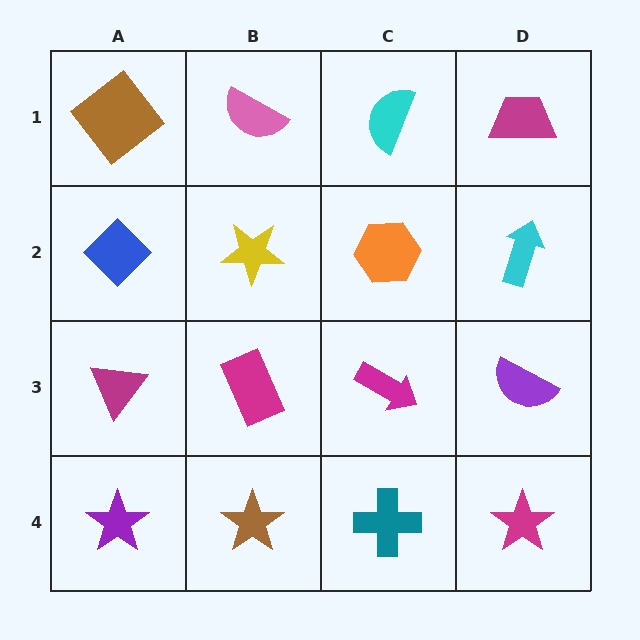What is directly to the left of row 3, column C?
A magenta rectangle.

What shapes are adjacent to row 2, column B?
A pink semicircle (row 1, column B), a magenta rectangle (row 3, column B), a blue diamond (row 2, column A), an orange hexagon (row 2, column C).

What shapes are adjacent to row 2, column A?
A brown diamond (row 1, column A), a magenta triangle (row 3, column A), a yellow star (row 2, column B).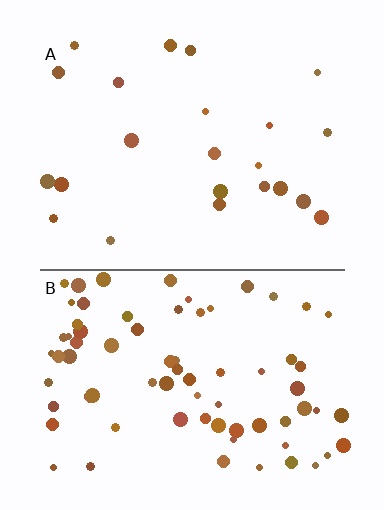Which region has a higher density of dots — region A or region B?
B (the bottom).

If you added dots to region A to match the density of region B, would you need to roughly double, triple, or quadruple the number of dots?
Approximately triple.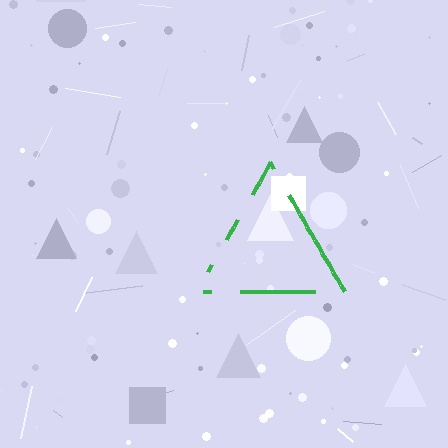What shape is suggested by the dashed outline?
The dashed outline suggests a triangle.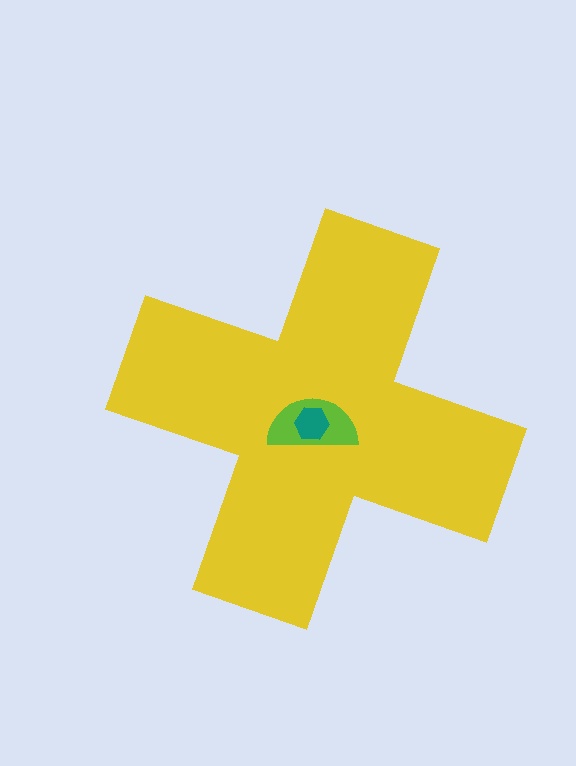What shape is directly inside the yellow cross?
The lime semicircle.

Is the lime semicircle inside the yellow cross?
Yes.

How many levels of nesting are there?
3.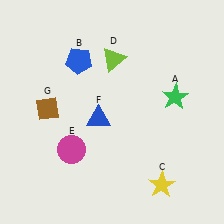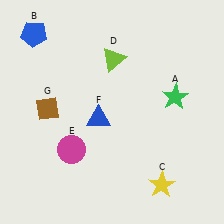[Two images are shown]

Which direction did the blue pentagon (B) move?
The blue pentagon (B) moved left.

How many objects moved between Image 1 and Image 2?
1 object moved between the two images.